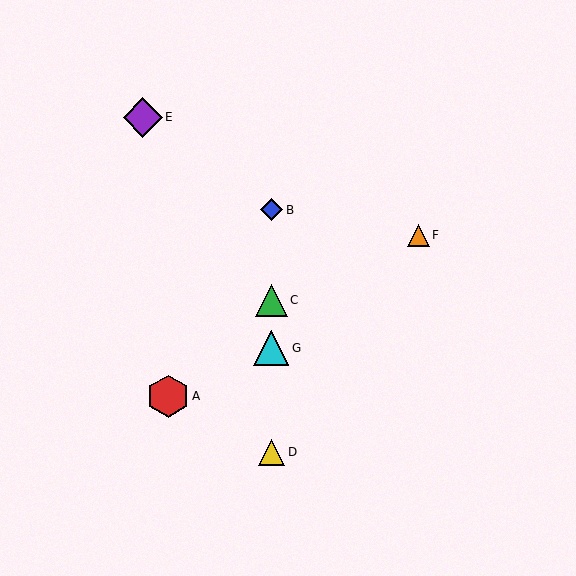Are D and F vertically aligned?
No, D is at x≈271 and F is at x≈418.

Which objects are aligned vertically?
Objects B, C, D, G are aligned vertically.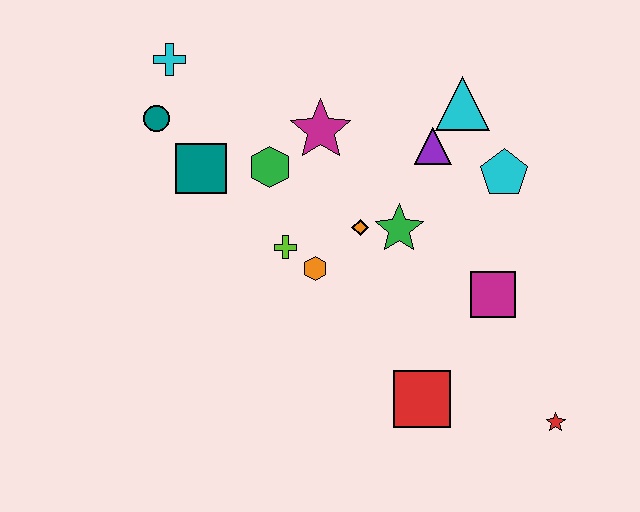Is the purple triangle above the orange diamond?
Yes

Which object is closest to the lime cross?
The orange hexagon is closest to the lime cross.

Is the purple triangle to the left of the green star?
No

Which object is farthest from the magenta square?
The cyan cross is farthest from the magenta square.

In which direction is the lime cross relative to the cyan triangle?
The lime cross is to the left of the cyan triangle.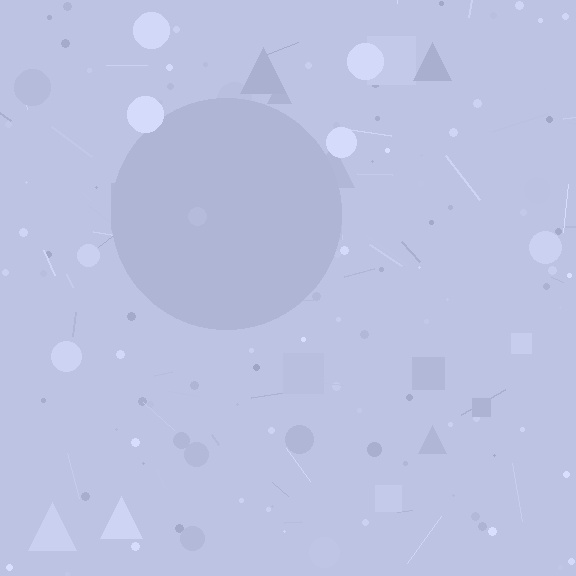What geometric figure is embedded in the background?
A circle is embedded in the background.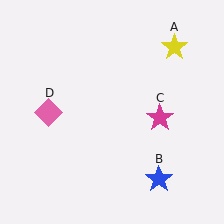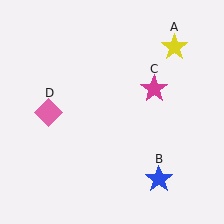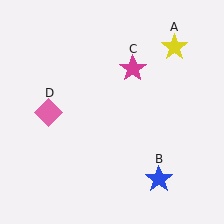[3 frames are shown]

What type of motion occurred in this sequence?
The magenta star (object C) rotated counterclockwise around the center of the scene.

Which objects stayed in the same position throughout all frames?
Yellow star (object A) and blue star (object B) and pink diamond (object D) remained stationary.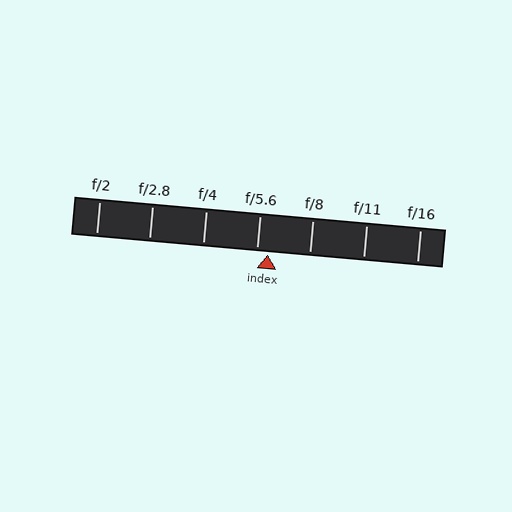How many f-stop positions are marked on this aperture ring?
There are 7 f-stop positions marked.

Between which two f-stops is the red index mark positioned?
The index mark is between f/5.6 and f/8.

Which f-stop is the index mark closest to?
The index mark is closest to f/5.6.